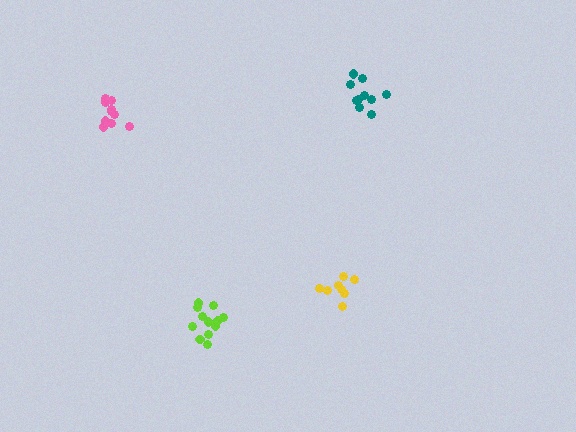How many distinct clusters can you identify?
There are 4 distinct clusters.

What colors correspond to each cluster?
The clusters are colored: lime, yellow, teal, pink.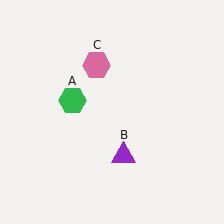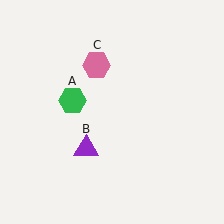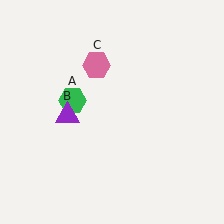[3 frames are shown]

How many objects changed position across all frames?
1 object changed position: purple triangle (object B).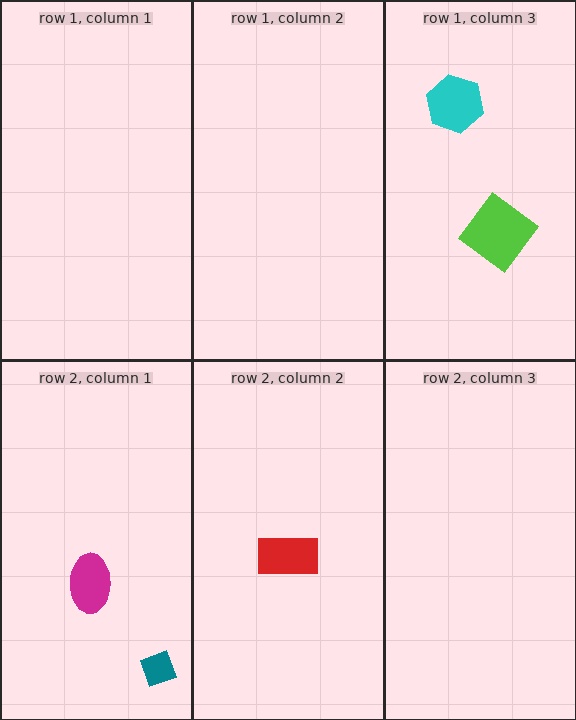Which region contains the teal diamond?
The row 2, column 1 region.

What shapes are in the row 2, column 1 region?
The teal diamond, the magenta ellipse.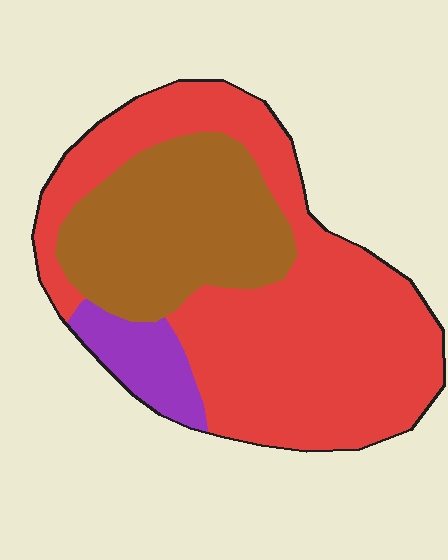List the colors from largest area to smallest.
From largest to smallest: red, brown, purple.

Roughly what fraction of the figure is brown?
Brown takes up about one third (1/3) of the figure.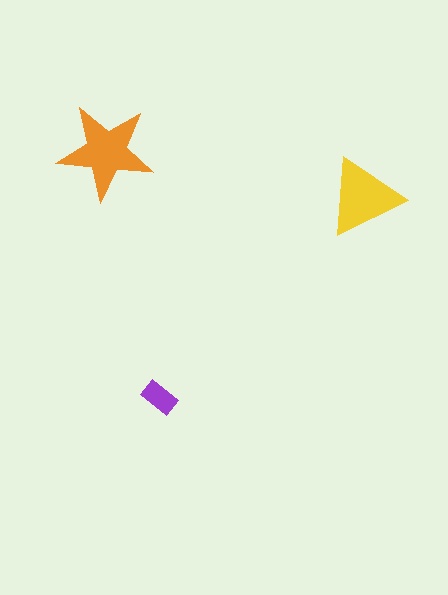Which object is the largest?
The orange star.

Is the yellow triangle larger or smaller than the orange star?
Smaller.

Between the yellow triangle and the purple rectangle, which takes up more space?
The yellow triangle.